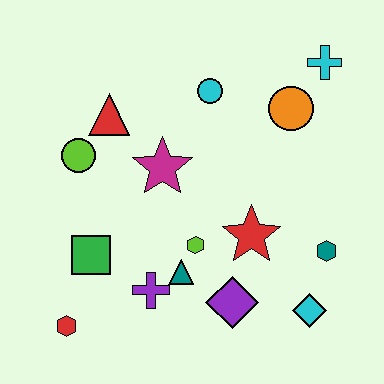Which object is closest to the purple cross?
The teal triangle is closest to the purple cross.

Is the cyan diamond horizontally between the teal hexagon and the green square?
Yes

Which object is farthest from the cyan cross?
The red hexagon is farthest from the cyan cross.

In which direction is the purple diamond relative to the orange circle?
The purple diamond is below the orange circle.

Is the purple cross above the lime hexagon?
No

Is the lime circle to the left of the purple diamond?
Yes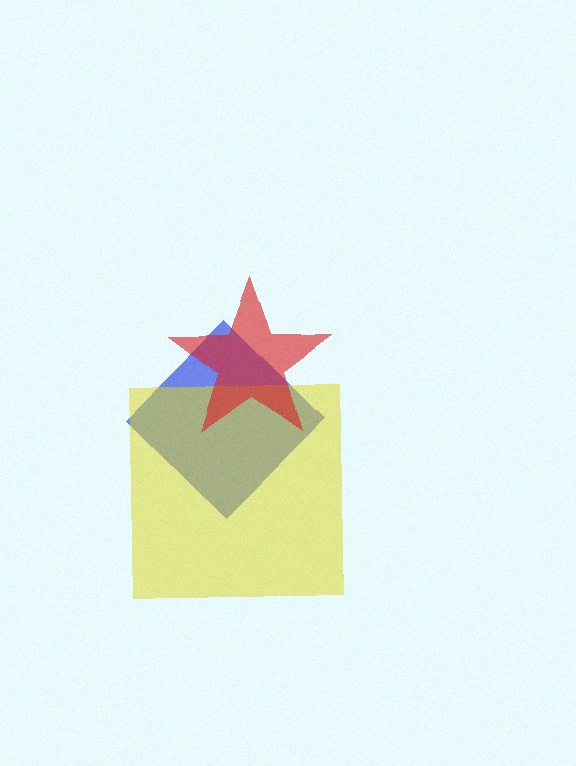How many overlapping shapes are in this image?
There are 3 overlapping shapes in the image.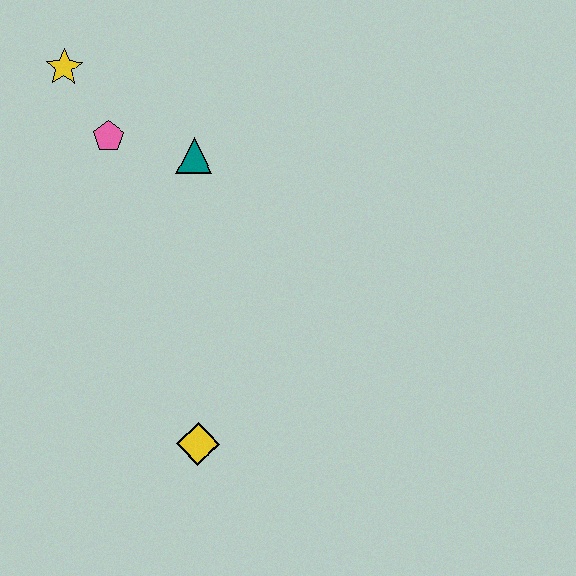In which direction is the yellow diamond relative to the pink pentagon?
The yellow diamond is below the pink pentagon.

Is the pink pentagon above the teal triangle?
Yes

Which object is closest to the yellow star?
The pink pentagon is closest to the yellow star.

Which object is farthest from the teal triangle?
The yellow diamond is farthest from the teal triangle.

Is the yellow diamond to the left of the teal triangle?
No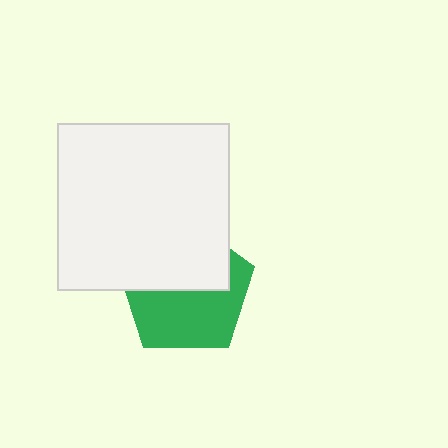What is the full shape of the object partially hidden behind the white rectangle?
The partially hidden object is a green pentagon.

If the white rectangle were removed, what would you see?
You would see the complete green pentagon.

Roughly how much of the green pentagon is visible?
About half of it is visible (roughly 53%).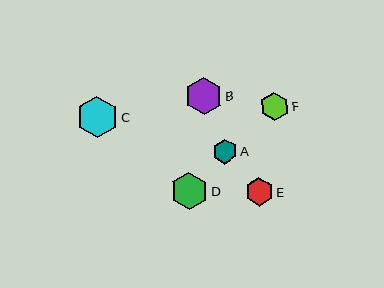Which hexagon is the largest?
Hexagon C is the largest with a size of approximately 41 pixels.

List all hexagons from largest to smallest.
From largest to smallest: C, D, B, F, E, A.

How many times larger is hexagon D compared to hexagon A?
Hexagon D is approximately 1.5 times the size of hexagon A.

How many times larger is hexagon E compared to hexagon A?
Hexagon E is approximately 1.1 times the size of hexagon A.